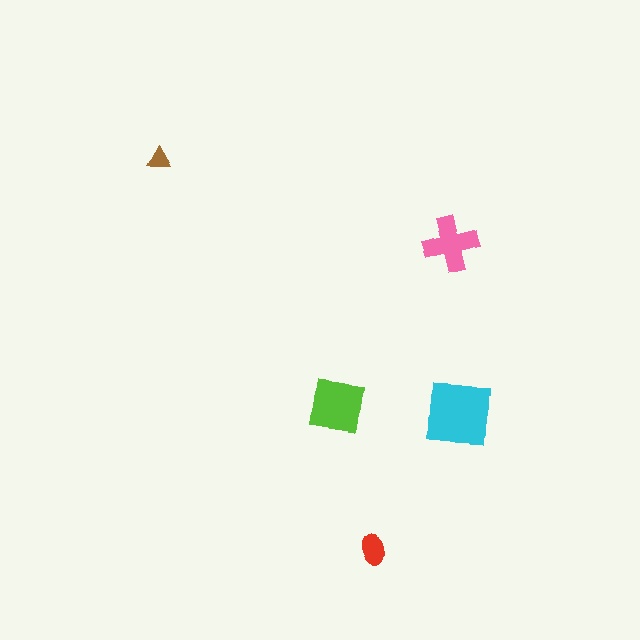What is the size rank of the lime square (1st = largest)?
2nd.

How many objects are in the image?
There are 5 objects in the image.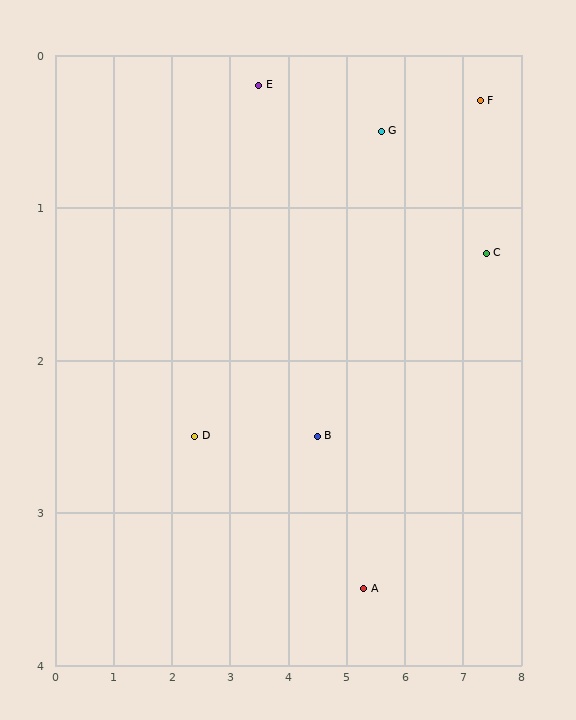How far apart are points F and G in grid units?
Points F and G are about 1.7 grid units apart.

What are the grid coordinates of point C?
Point C is at approximately (7.4, 1.3).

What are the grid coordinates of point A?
Point A is at approximately (5.3, 3.5).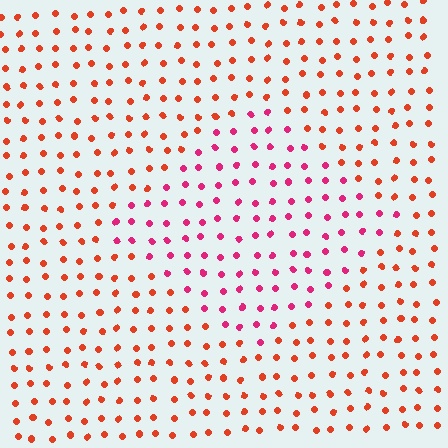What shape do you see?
I see a diamond.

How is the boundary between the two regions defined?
The boundary is defined purely by a slight shift in hue (about 37 degrees). Spacing, size, and orientation are identical on both sides.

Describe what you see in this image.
The image is filled with small red elements in a uniform arrangement. A diamond-shaped region is visible where the elements are tinted to a slightly different hue, forming a subtle color boundary.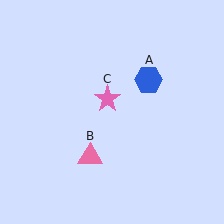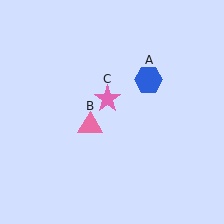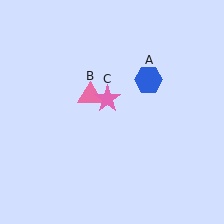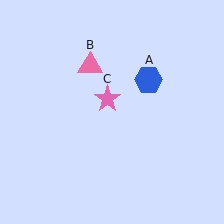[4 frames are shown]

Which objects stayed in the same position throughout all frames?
Blue hexagon (object A) and pink star (object C) remained stationary.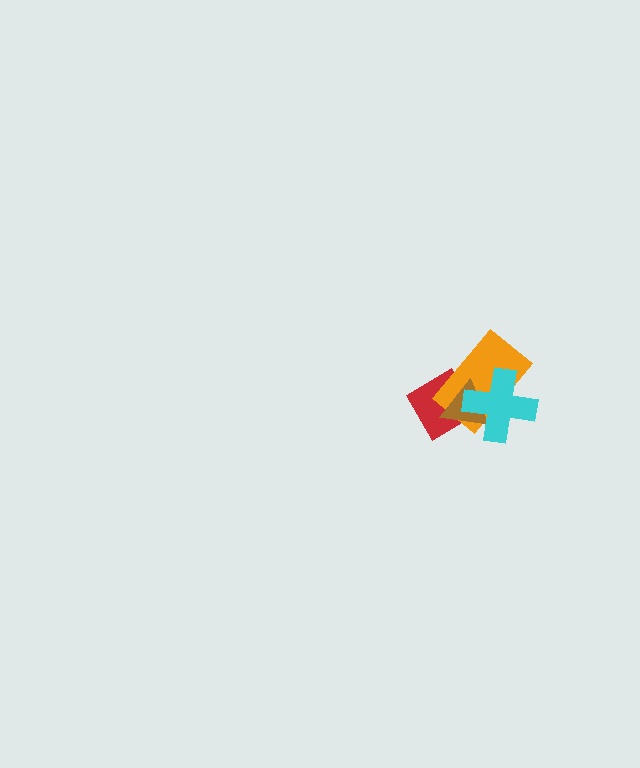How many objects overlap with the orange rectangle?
3 objects overlap with the orange rectangle.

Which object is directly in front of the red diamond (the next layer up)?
The orange rectangle is directly in front of the red diamond.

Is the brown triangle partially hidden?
Yes, it is partially covered by another shape.